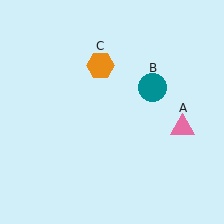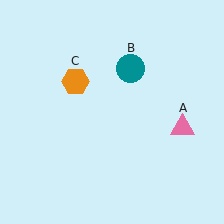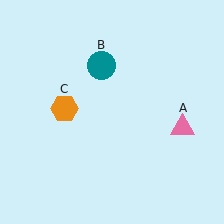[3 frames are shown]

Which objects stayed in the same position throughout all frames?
Pink triangle (object A) remained stationary.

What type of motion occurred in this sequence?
The teal circle (object B), orange hexagon (object C) rotated counterclockwise around the center of the scene.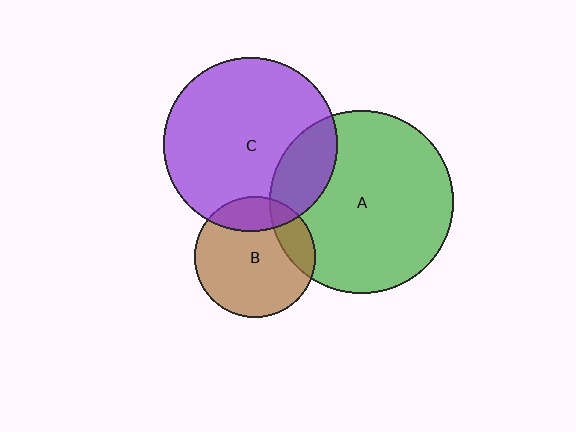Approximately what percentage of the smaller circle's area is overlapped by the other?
Approximately 20%.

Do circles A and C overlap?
Yes.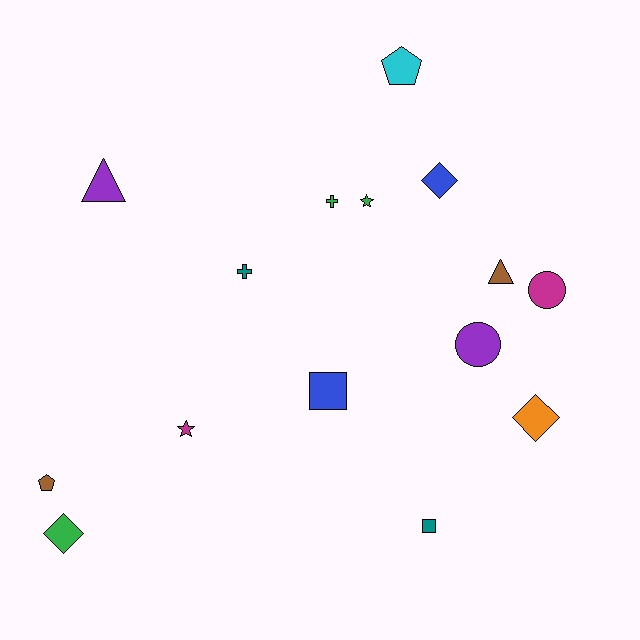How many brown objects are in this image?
There are 2 brown objects.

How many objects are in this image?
There are 15 objects.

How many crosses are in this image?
There are 2 crosses.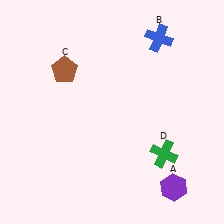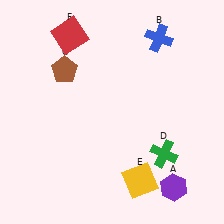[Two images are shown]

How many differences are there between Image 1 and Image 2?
There are 2 differences between the two images.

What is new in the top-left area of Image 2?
A red square (F) was added in the top-left area of Image 2.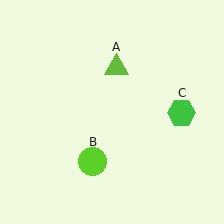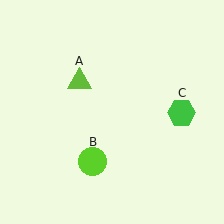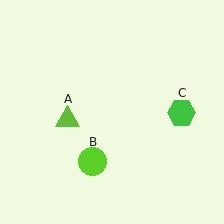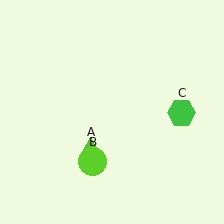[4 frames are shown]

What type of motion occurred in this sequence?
The lime triangle (object A) rotated counterclockwise around the center of the scene.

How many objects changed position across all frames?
1 object changed position: lime triangle (object A).